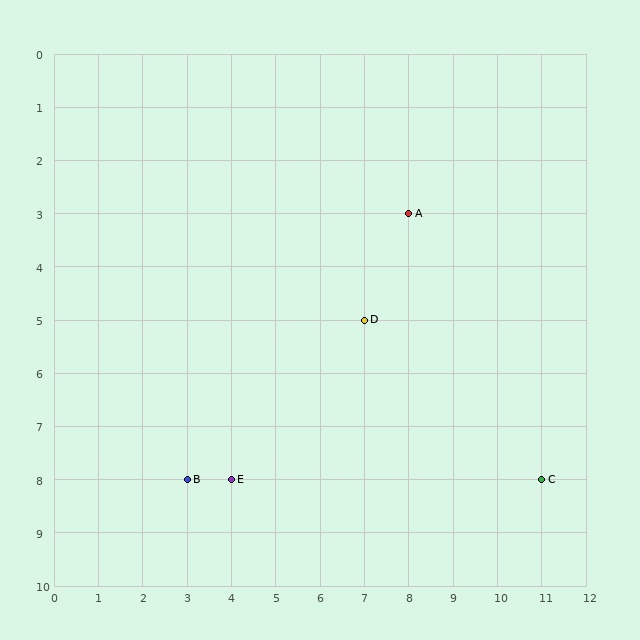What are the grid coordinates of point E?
Point E is at grid coordinates (4, 8).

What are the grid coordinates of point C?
Point C is at grid coordinates (11, 8).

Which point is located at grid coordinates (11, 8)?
Point C is at (11, 8).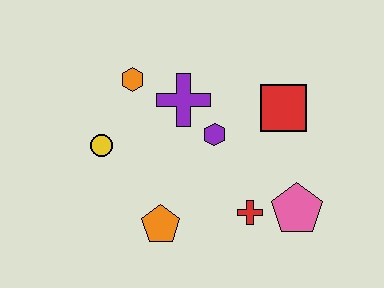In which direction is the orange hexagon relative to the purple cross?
The orange hexagon is to the left of the purple cross.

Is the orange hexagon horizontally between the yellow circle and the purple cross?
Yes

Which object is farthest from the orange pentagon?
The red square is farthest from the orange pentagon.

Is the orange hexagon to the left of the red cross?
Yes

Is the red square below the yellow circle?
No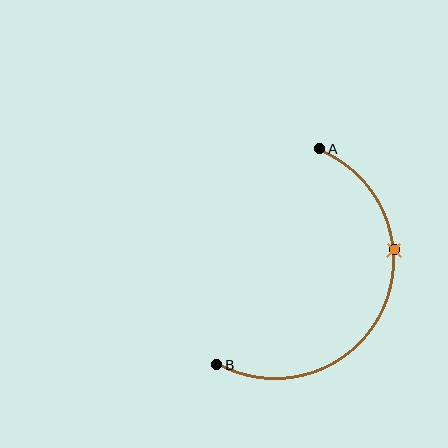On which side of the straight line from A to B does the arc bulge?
The arc bulges to the right of the straight line connecting A and B.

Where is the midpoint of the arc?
The arc midpoint is the point on the curve farthest from the straight line joining A and B. It sits to the right of that line.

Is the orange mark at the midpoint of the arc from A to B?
No. The orange mark lies on the arc but is closer to endpoint A. The arc midpoint would be at the point on the curve equidistant along the arc from both A and B.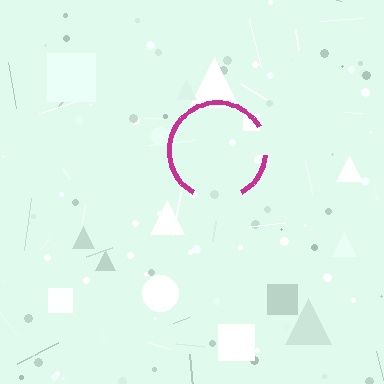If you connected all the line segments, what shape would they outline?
They would outline a circle.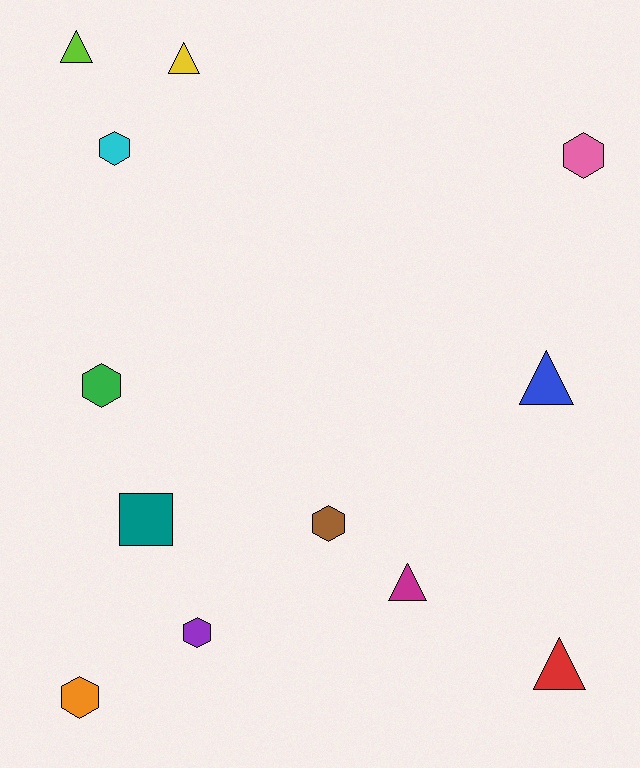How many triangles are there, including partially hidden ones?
There are 5 triangles.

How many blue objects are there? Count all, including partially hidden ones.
There is 1 blue object.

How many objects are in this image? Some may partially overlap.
There are 12 objects.